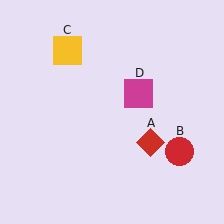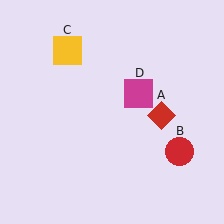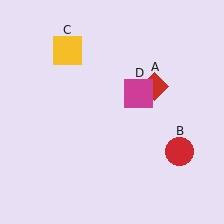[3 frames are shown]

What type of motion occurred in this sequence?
The red diamond (object A) rotated counterclockwise around the center of the scene.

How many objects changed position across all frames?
1 object changed position: red diamond (object A).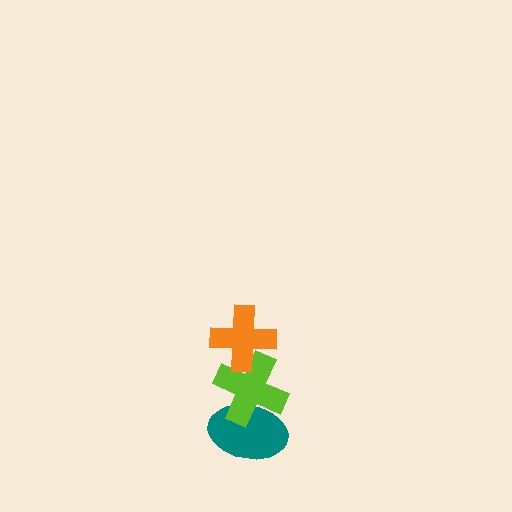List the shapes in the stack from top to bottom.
From top to bottom: the orange cross, the lime cross, the teal ellipse.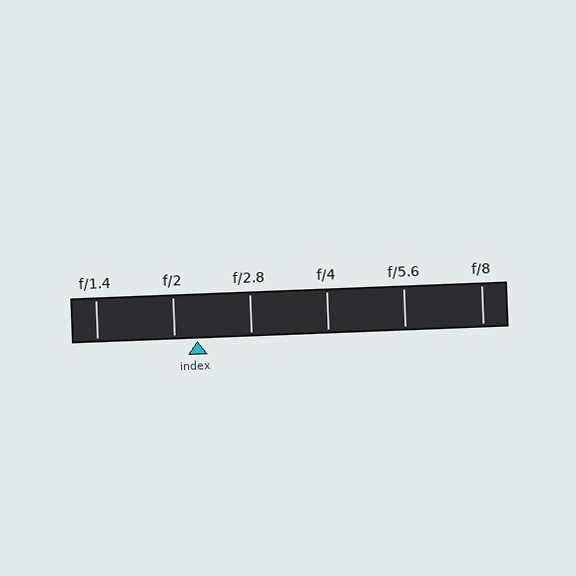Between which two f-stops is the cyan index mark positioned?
The index mark is between f/2 and f/2.8.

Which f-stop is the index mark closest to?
The index mark is closest to f/2.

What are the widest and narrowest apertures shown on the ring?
The widest aperture shown is f/1.4 and the narrowest is f/8.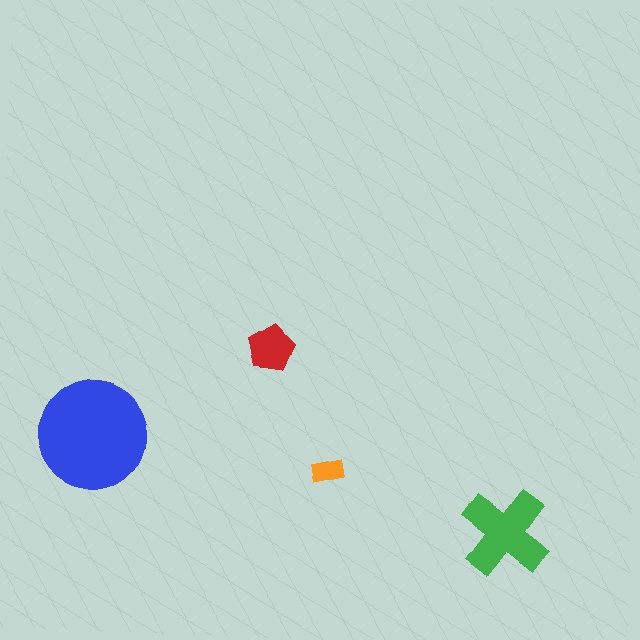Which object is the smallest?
The orange rectangle.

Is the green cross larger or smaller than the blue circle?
Smaller.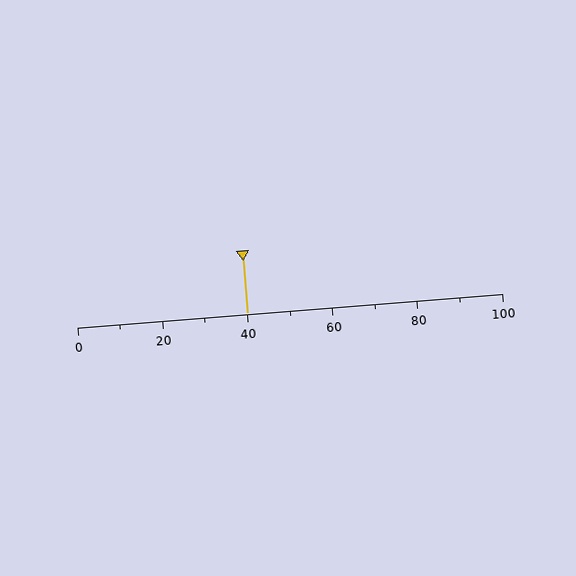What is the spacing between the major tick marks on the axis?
The major ticks are spaced 20 apart.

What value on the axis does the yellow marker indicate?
The marker indicates approximately 40.